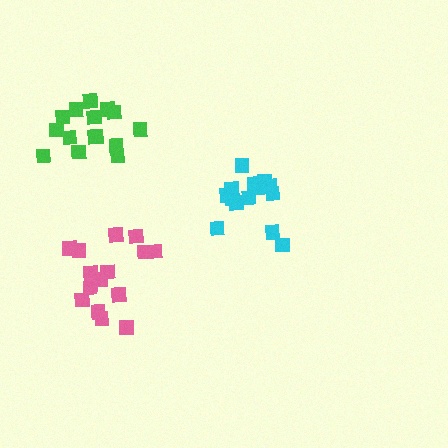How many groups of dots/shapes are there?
There are 3 groups.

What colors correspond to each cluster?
The clusters are colored: pink, cyan, green.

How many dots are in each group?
Group 1: 16 dots, Group 2: 15 dots, Group 3: 15 dots (46 total).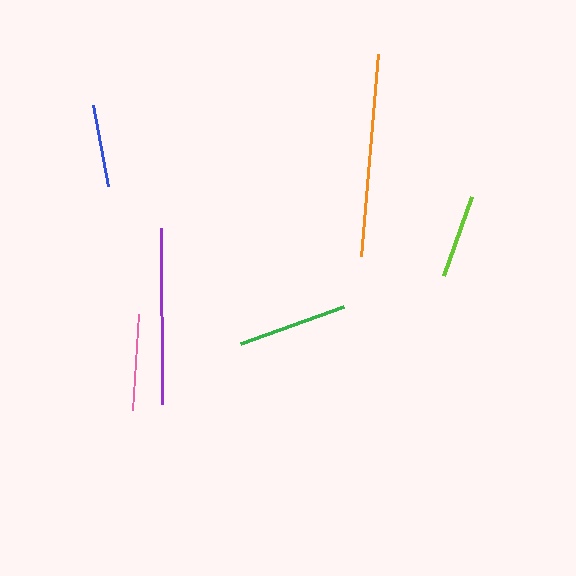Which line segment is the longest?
The orange line is the longest at approximately 203 pixels.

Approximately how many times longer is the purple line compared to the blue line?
The purple line is approximately 2.1 times the length of the blue line.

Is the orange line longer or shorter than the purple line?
The orange line is longer than the purple line.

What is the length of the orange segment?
The orange segment is approximately 203 pixels long.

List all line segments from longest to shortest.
From longest to shortest: orange, purple, green, pink, lime, blue.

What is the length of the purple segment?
The purple segment is approximately 176 pixels long.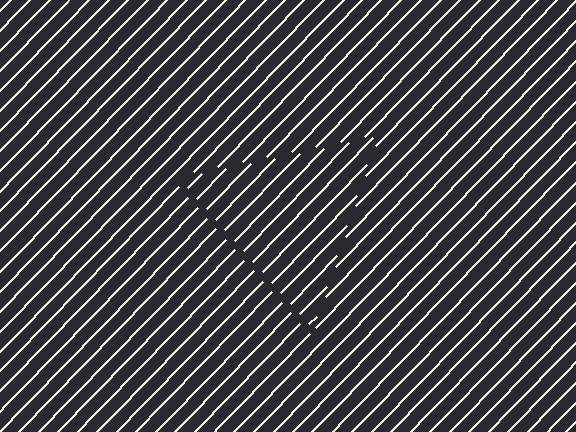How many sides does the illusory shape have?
3 sides — the line-ends trace a triangle.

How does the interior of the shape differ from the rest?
The interior of the shape contains the same grating, shifted by half a period — the contour is defined by the phase discontinuity where line-ends from the inner and outer gratings abut.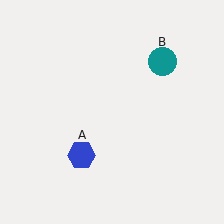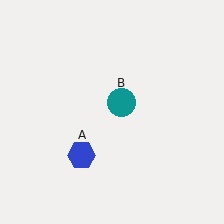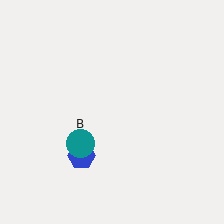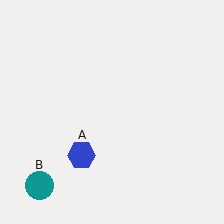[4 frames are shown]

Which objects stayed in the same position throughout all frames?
Blue hexagon (object A) remained stationary.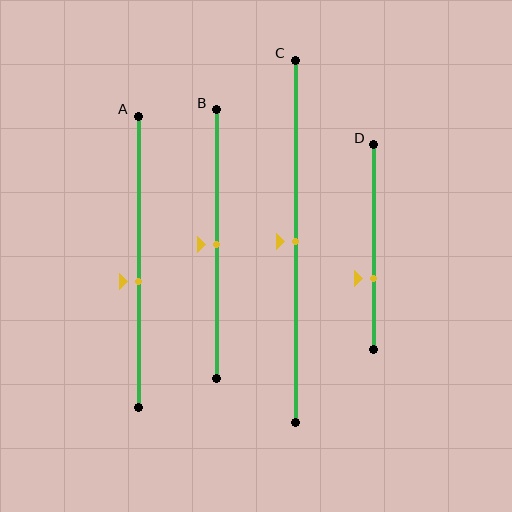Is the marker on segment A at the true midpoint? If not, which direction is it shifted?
No, the marker on segment A is shifted downward by about 7% of the segment length.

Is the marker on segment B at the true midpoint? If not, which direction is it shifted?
Yes, the marker on segment B is at the true midpoint.